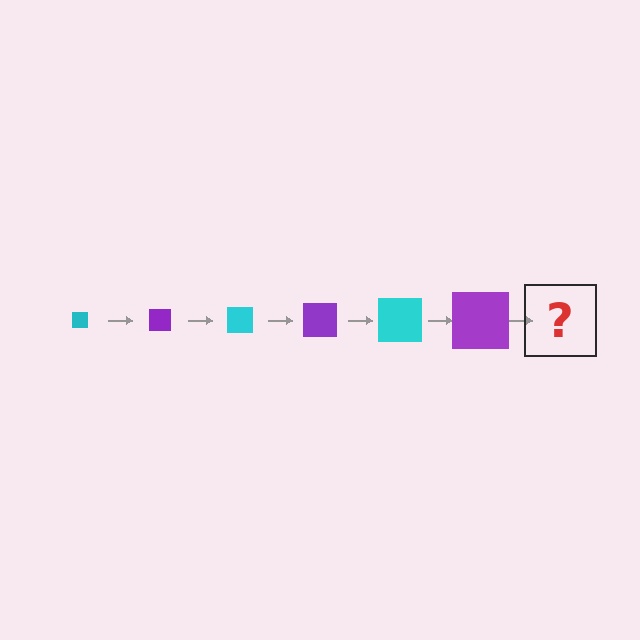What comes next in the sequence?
The next element should be a cyan square, larger than the previous one.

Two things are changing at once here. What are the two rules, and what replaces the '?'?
The two rules are that the square grows larger each step and the color cycles through cyan and purple. The '?' should be a cyan square, larger than the previous one.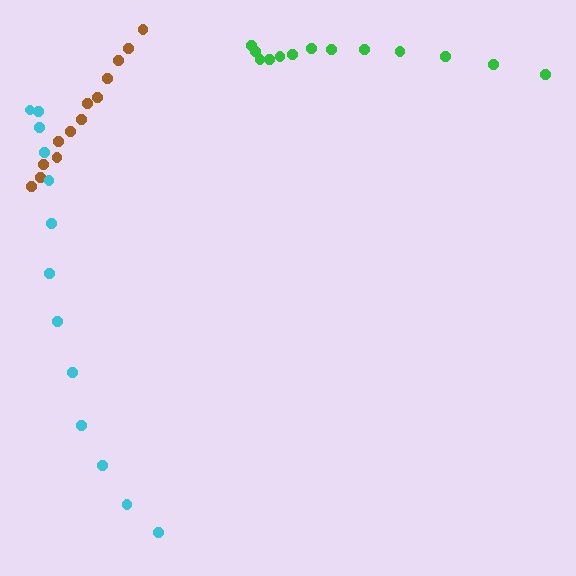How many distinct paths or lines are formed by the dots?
There are 3 distinct paths.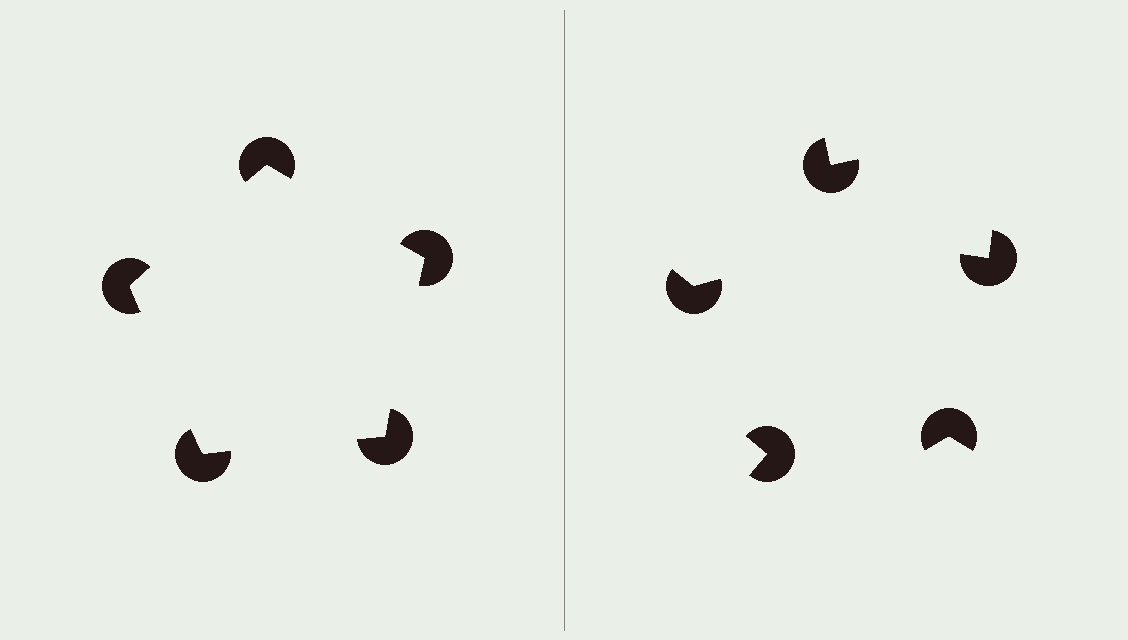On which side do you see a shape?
An illusory pentagon appears on the left side. On the right side the wedge cuts are rotated, so no coherent shape forms.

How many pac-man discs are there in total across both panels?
10 — 5 on each side.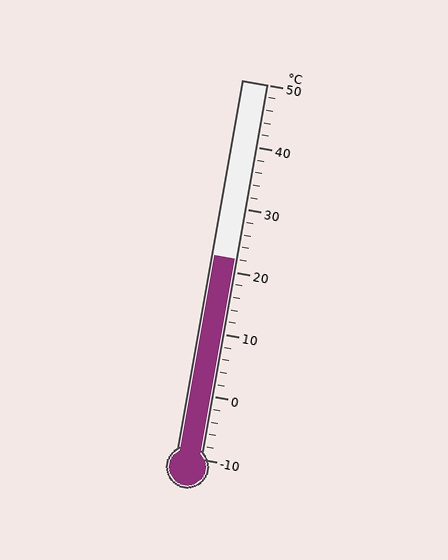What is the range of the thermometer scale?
The thermometer scale ranges from -10°C to 50°C.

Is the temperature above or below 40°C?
The temperature is below 40°C.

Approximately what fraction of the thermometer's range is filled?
The thermometer is filled to approximately 55% of its range.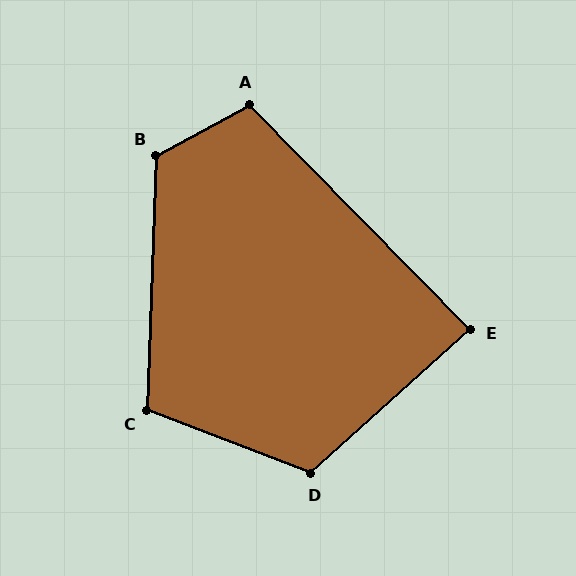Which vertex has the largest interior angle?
B, at approximately 120 degrees.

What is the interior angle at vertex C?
Approximately 109 degrees (obtuse).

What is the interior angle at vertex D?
Approximately 117 degrees (obtuse).